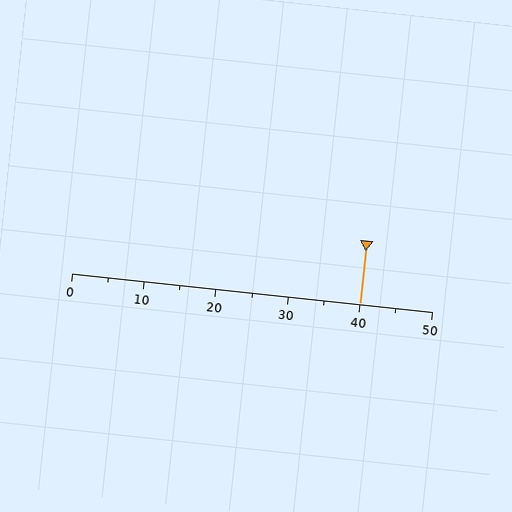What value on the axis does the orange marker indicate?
The marker indicates approximately 40.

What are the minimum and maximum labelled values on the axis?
The axis runs from 0 to 50.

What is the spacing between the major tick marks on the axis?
The major ticks are spaced 10 apart.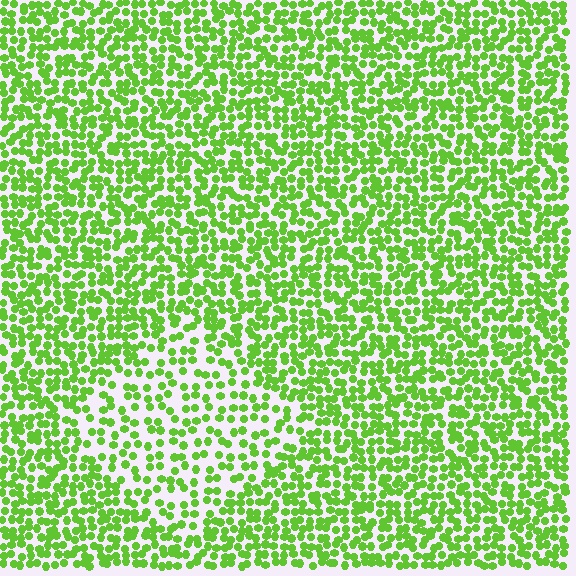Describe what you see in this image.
The image contains small lime elements arranged at two different densities. A diamond-shaped region is visible where the elements are less densely packed than the surrounding area.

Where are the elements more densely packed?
The elements are more densely packed outside the diamond boundary.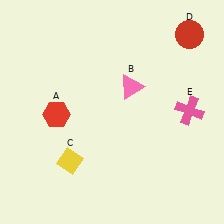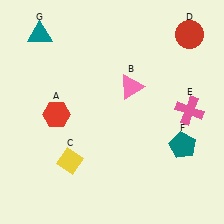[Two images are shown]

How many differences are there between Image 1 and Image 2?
There are 2 differences between the two images.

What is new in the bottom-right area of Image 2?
A teal pentagon (F) was added in the bottom-right area of Image 2.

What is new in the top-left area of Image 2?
A teal triangle (G) was added in the top-left area of Image 2.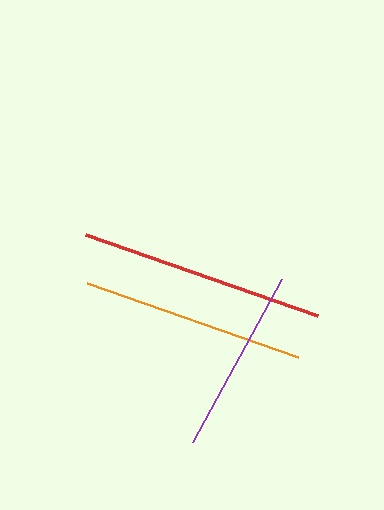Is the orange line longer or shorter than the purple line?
The orange line is longer than the purple line.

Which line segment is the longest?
The red line is the longest at approximately 246 pixels.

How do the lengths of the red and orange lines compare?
The red and orange lines are approximately the same length.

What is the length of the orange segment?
The orange segment is approximately 224 pixels long.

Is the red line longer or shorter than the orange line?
The red line is longer than the orange line.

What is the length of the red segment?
The red segment is approximately 246 pixels long.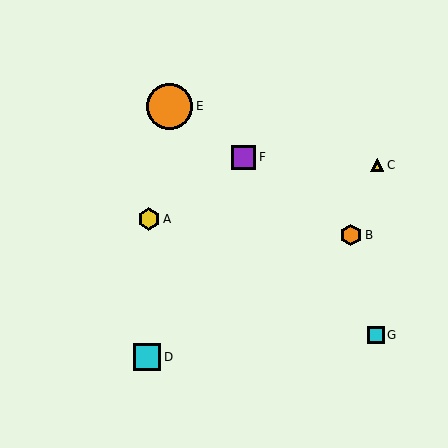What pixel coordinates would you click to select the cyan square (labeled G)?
Click at (376, 335) to select the cyan square G.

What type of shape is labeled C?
Shape C is a yellow triangle.